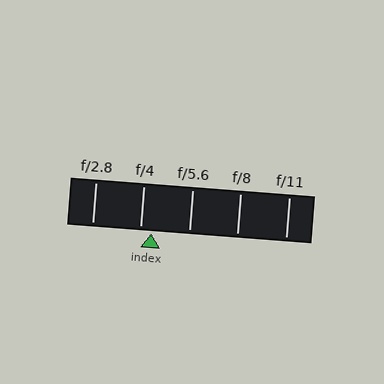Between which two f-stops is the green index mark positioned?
The index mark is between f/4 and f/5.6.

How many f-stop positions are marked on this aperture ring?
There are 5 f-stop positions marked.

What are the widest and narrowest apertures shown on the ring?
The widest aperture shown is f/2.8 and the narrowest is f/11.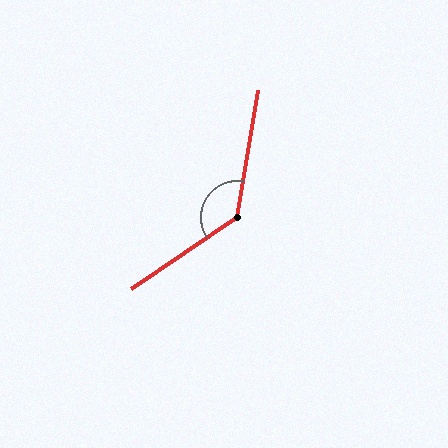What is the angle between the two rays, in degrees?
Approximately 134 degrees.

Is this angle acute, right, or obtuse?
It is obtuse.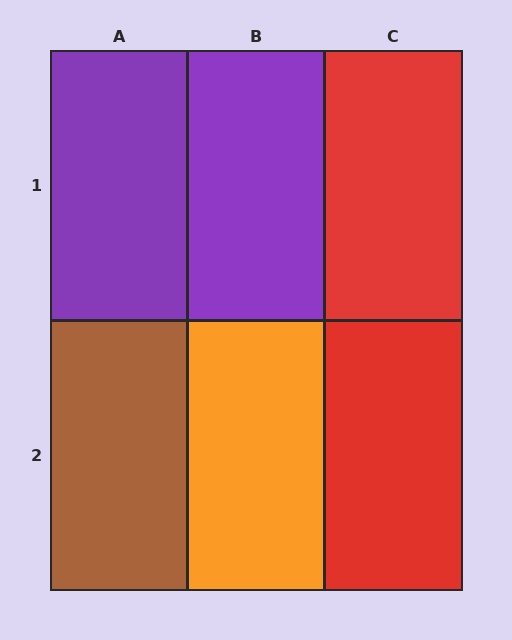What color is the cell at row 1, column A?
Purple.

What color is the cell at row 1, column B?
Purple.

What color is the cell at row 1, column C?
Red.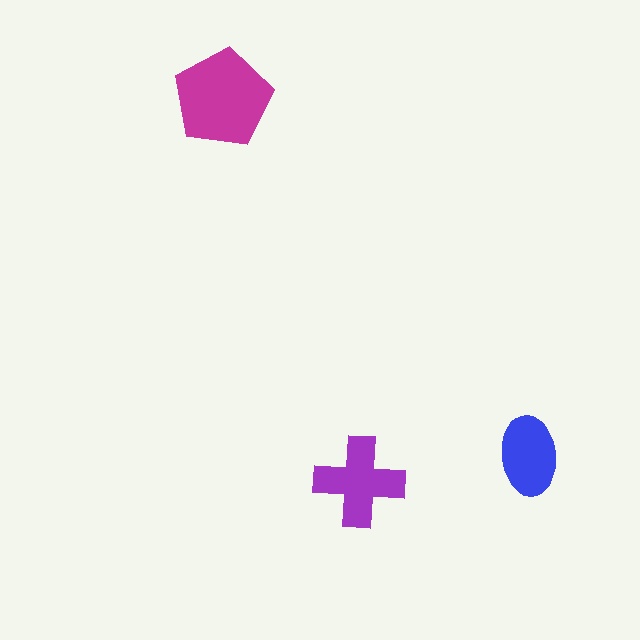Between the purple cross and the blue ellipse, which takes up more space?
The purple cross.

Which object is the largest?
The magenta pentagon.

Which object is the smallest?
The blue ellipse.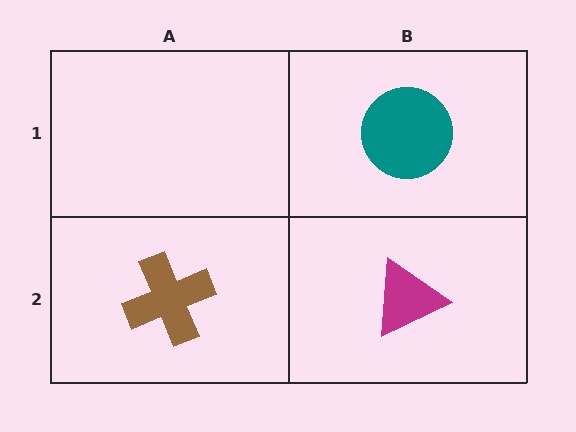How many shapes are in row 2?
2 shapes.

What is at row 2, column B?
A magenta triangle.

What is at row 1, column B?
A teal circle.